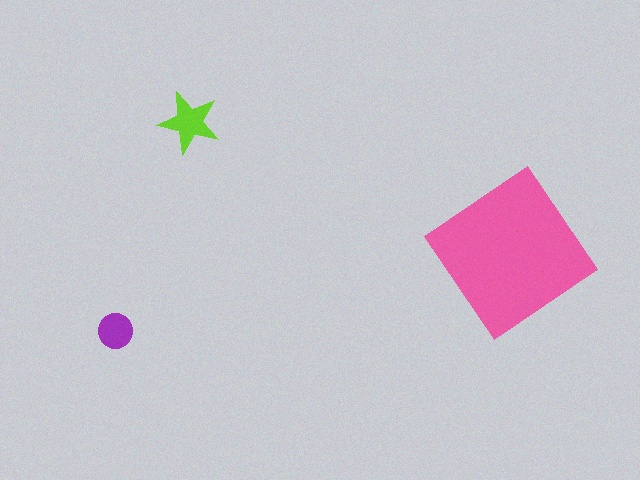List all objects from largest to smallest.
The pink diamond, the lime star, the purple circle.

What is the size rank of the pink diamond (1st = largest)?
1st.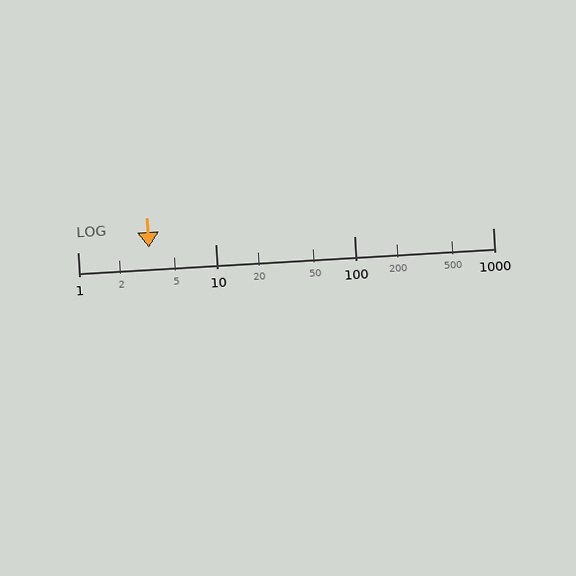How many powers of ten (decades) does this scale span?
The scale spans 3 decades, from 1 to 1000.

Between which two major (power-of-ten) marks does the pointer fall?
The pointer is between 1 and 10.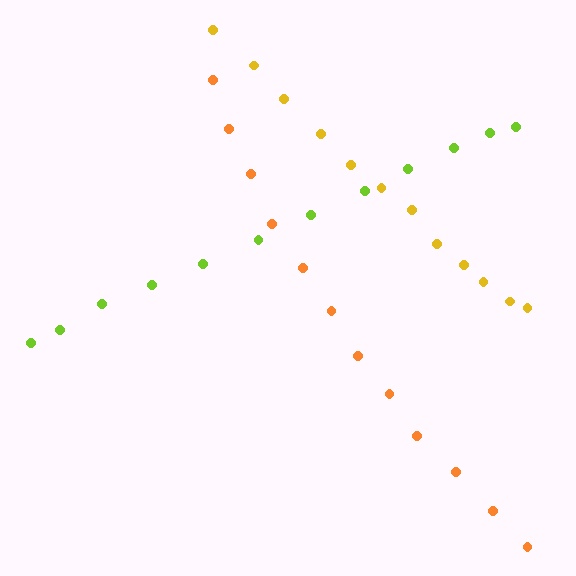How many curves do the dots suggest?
There are 3 distinct paths.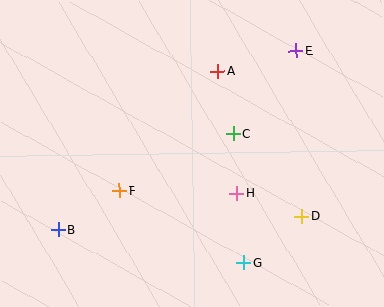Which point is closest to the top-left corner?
Point F is closest to the top-left corner.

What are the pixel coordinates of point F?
Point F is at (119, 191).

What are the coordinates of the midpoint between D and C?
The midpoint between D and C is at (267, 175).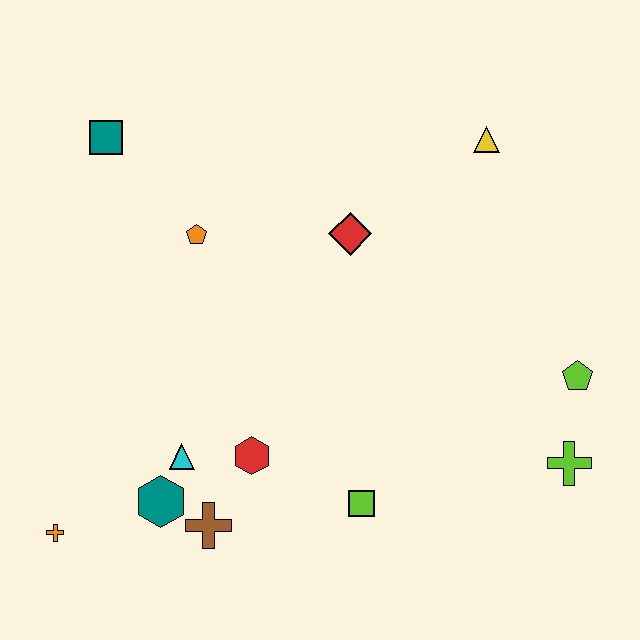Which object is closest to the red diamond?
The orange pentagon is closest to the red diamond.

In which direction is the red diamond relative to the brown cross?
The red diamond is above the brown cross.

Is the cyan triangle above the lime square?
Yes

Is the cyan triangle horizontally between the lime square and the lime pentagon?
No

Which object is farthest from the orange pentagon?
The lime cross is farthest from the orange pentagon.